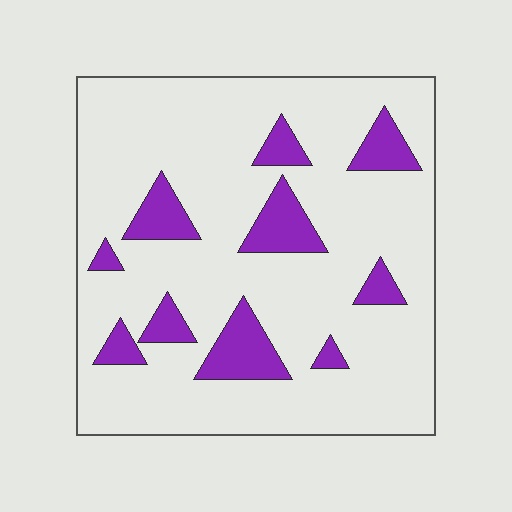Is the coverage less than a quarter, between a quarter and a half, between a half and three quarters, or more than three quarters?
Less than a quarter.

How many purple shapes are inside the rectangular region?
10.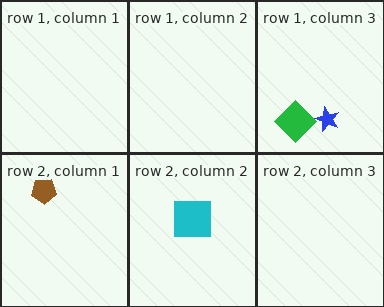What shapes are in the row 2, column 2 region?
The cyan square.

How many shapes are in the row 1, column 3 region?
2.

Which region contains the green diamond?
The row 1, column 3 region.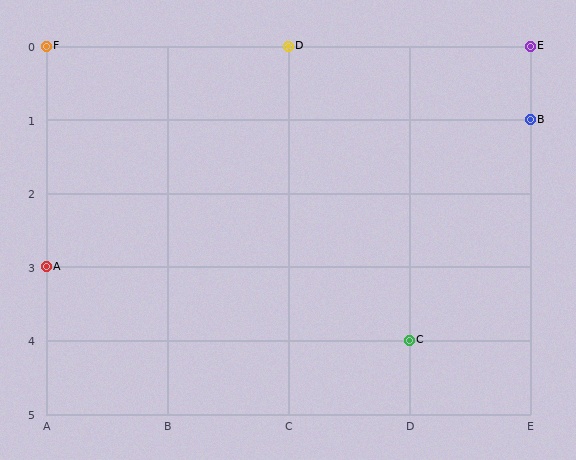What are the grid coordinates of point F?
Point F is at grid coordinates (A, 0).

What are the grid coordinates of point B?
Point B is at grid coordinates (E, 1).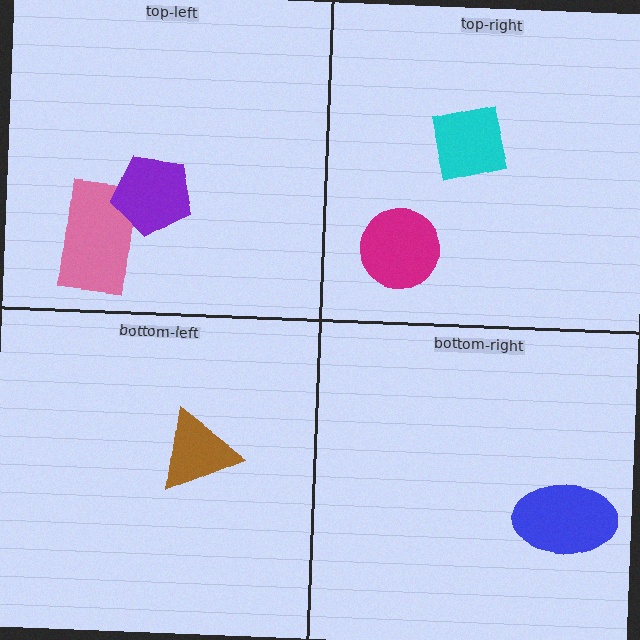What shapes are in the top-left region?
The pink rectangle, the purple pentagon.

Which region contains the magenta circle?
The top-right region.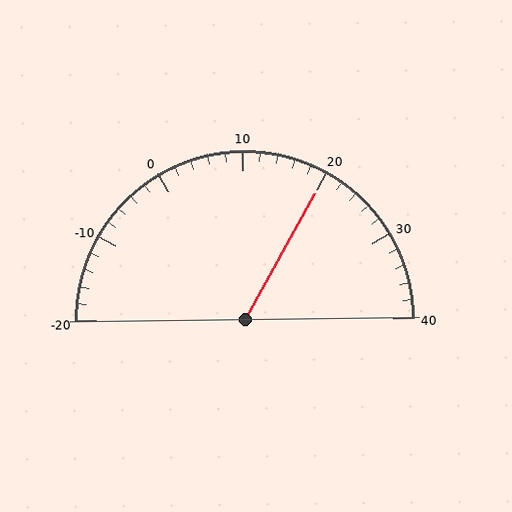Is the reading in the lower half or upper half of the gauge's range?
The reading is in the upper half of the range (-20 to 40).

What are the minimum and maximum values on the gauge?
The gauge ranges from -20 to 40.